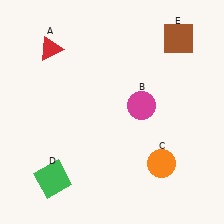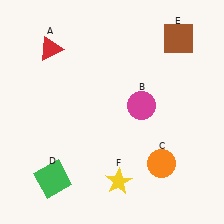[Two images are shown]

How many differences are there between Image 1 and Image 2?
There is 1 difference between the two images.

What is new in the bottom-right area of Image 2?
A yellow star (F) was added in the bottom-right area of Image 2.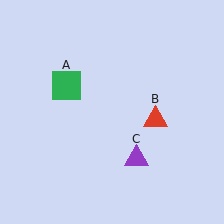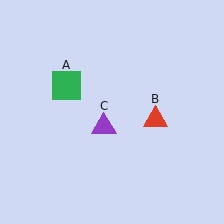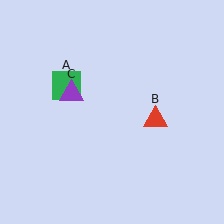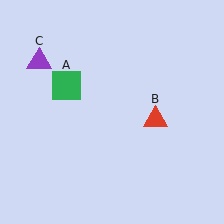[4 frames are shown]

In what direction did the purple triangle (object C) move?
The purple triangle (object C) moved up and to the left.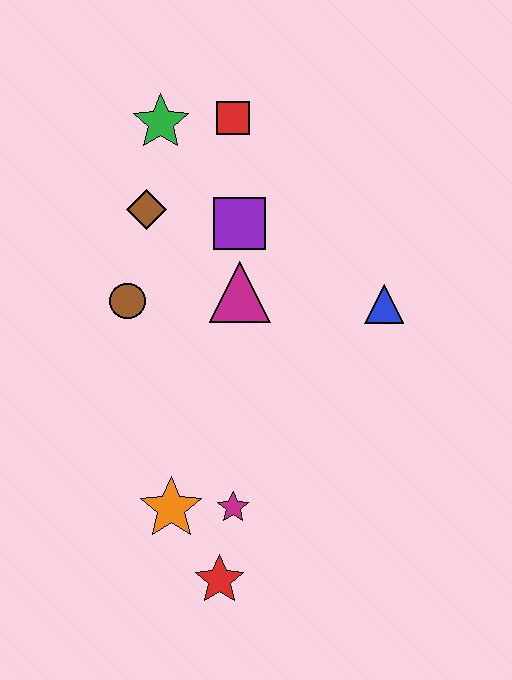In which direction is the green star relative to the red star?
The green star is above the red star.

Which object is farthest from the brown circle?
The red star is farthest from the brown circle.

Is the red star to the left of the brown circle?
No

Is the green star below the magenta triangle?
No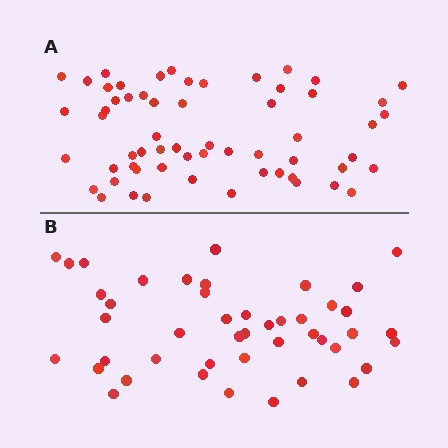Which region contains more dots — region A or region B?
Region A (the top region) has more dots.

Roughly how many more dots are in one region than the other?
Region A has approximately 15 more dots than region B.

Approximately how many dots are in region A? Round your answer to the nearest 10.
About 60 dots.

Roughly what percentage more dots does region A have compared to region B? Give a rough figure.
About 35% more.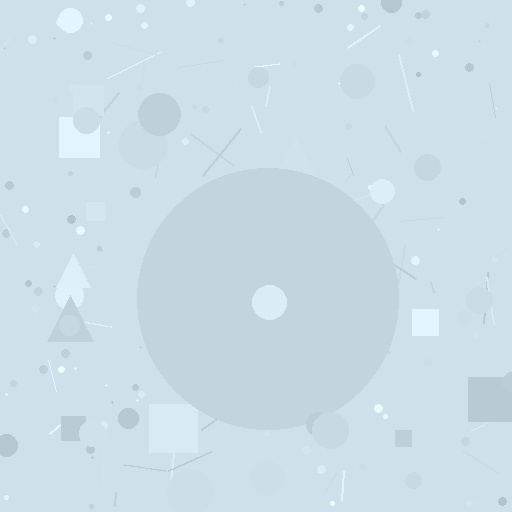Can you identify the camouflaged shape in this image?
The camouflaged shape is a circle.